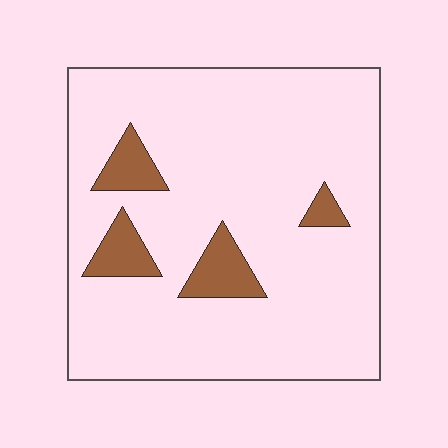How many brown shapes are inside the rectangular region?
4.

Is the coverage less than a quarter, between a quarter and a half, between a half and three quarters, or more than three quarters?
Less than a quarter.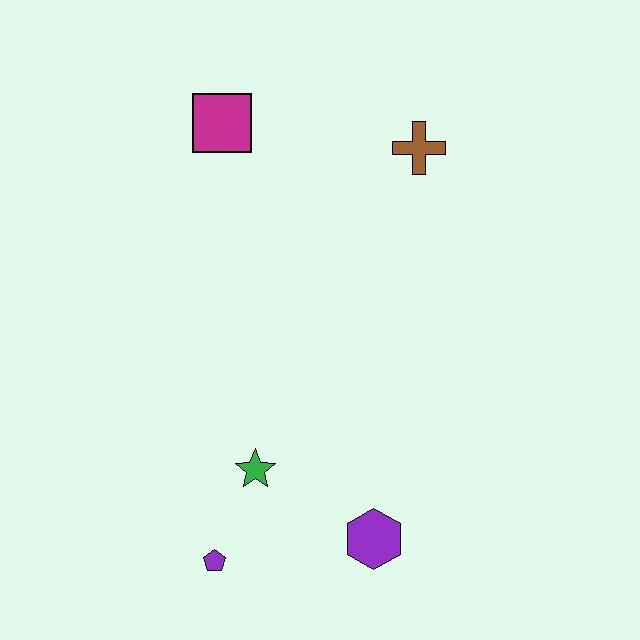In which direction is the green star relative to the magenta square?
The green star is below the magenta square.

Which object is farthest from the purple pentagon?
The brown cross is farthest from the purple pentagon.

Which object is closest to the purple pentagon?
The green star is closest to the purple pentagon.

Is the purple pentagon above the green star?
No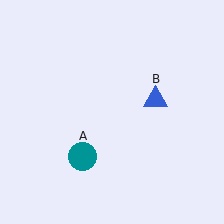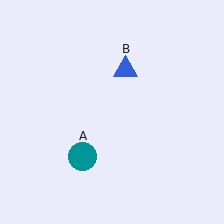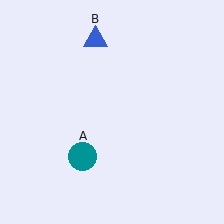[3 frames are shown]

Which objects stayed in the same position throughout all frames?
Teal circle (object A) remained stationary.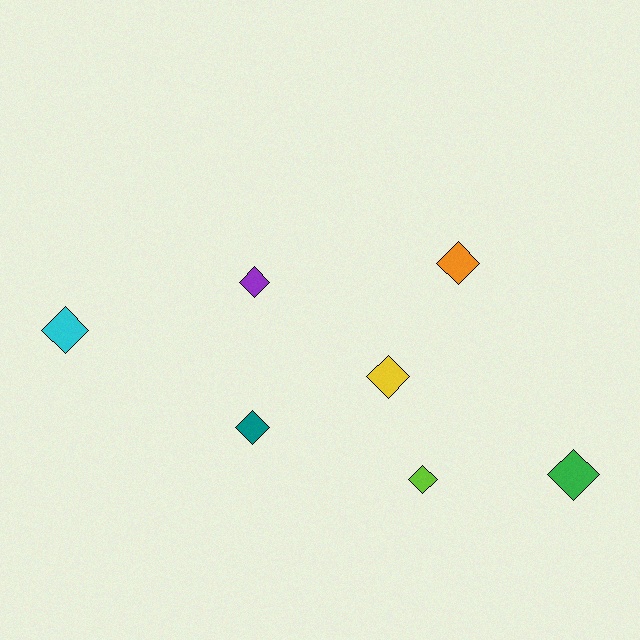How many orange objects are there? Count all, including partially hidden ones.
There is 1 orange object.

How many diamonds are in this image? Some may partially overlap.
There are 7 diamonds.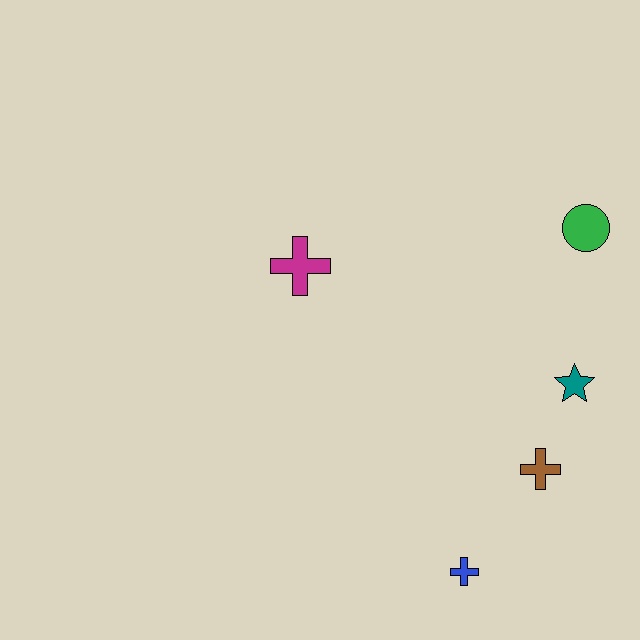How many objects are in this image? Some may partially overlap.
There are 5 objects.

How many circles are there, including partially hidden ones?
There is 1 circle.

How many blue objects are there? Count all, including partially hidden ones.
There is 1 blue object.